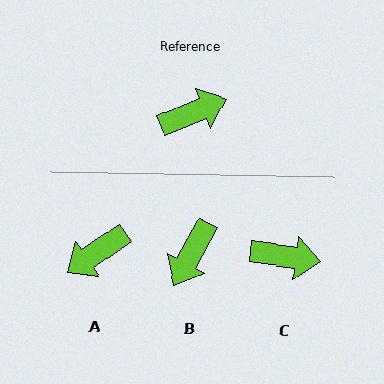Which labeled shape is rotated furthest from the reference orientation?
A, about 167 degrees away.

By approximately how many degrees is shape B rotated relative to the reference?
Approximately 140 degrees clockwise.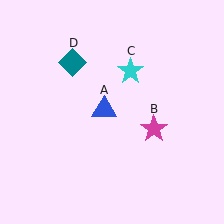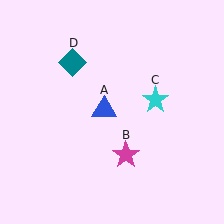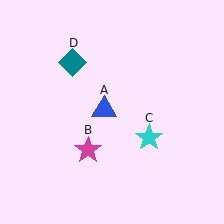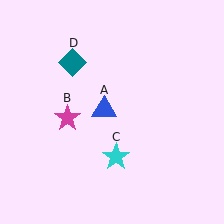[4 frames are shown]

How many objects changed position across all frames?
2 objects changed position: magenta star (object B), cyan star (object C).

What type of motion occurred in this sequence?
The magenta star (object B), cyan star (object C) rotated clockwise around the center of the scene.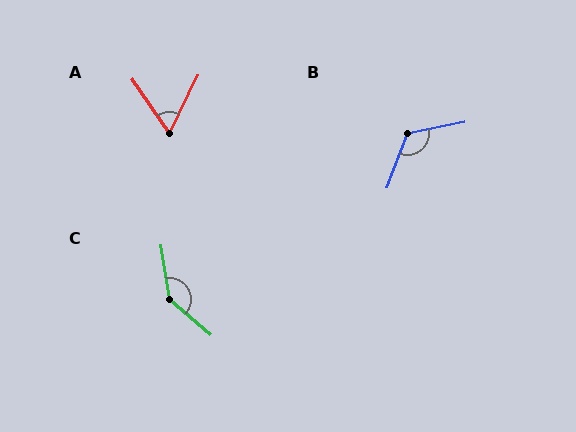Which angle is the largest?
C, at approximately 140 degrees.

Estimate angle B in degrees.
Approximately 122 degrees.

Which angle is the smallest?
A, at approximately 61 degrees.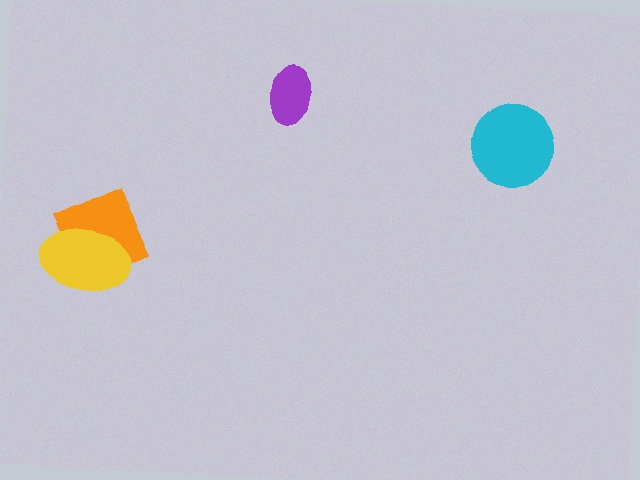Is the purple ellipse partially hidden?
No, no other shape covers it.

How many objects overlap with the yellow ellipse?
1 object overlaps with the yellow ellipse.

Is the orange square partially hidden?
Yes, it is partially covered by another shape.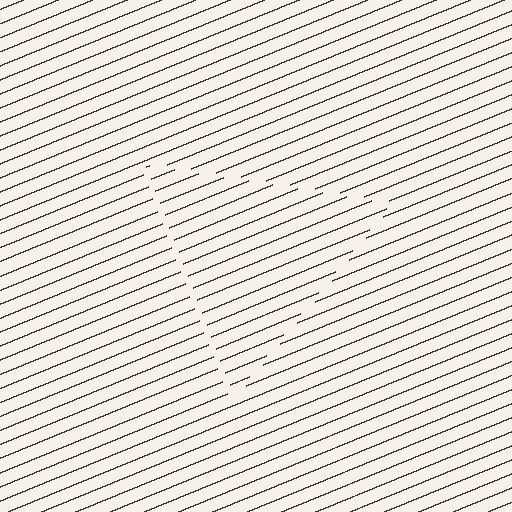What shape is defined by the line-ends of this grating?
An illusory triangle. The interior of the shape contains the same grating, shifted by half a period — the contour is defined by the phase discontinuity where line-ends from the inner and outer gratings abut.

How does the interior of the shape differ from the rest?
The interior of the shape contains the same grating, shifted by half a period — the contour is defined by the phase discontinuity where line-ends from the inner and outer gratings abut.